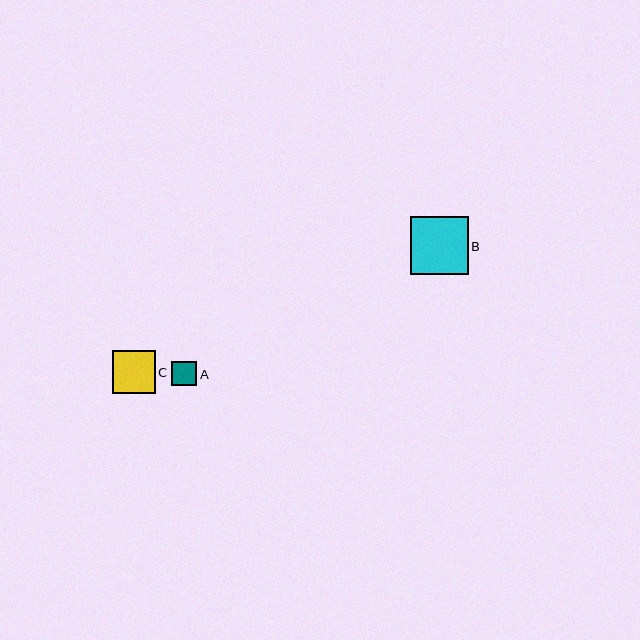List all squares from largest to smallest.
From largest to smallest: B, C, A.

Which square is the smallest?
Square A is the smallest with a size of approximately 25 pixels.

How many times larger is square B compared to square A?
Square B is approximately 2.4 times the size of square A.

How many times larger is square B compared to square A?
Square B is approximately 2.4 times the size of square A.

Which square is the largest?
Square B is the largest with a size of approximately 58 pixels.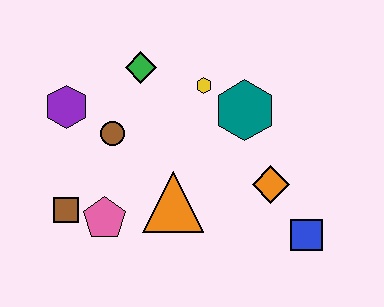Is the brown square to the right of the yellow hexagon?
No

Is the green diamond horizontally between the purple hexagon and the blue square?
Yes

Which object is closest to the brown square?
The pink pentagon is closest to the brown square.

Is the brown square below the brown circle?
Yes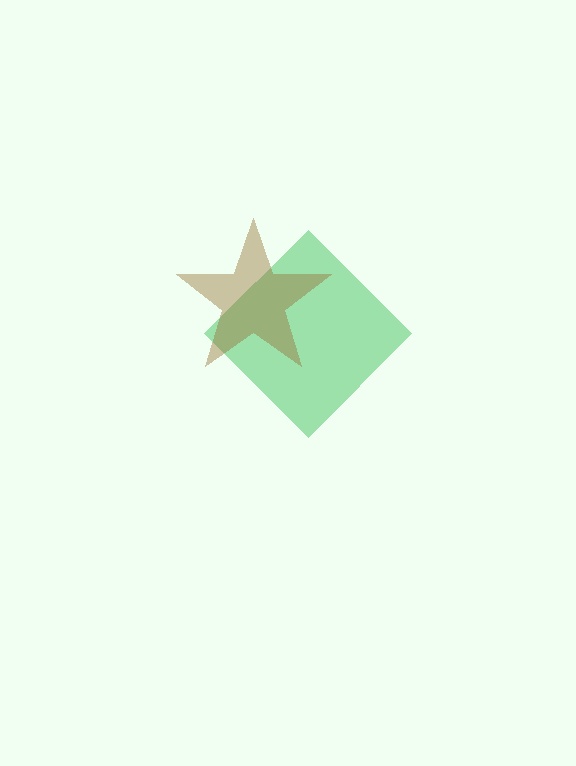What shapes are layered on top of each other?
The layered shapes are: a green diamond, a brown star.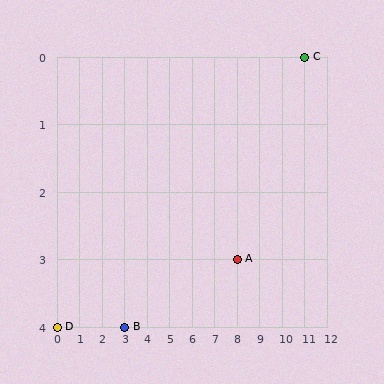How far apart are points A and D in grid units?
Points A and D are 8 columns and 1 row apart (about 8.1 grid units diagonally).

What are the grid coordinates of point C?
Point C is at grid coordinates (11, 0).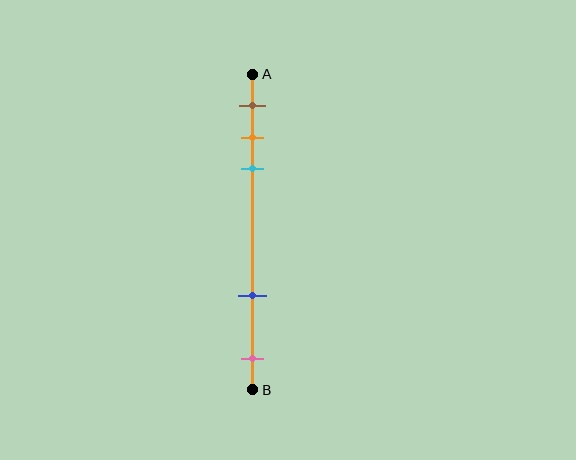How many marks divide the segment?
There are 5 marks dividing the segment.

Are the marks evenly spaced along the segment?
No, the marks are not evenly spaced.